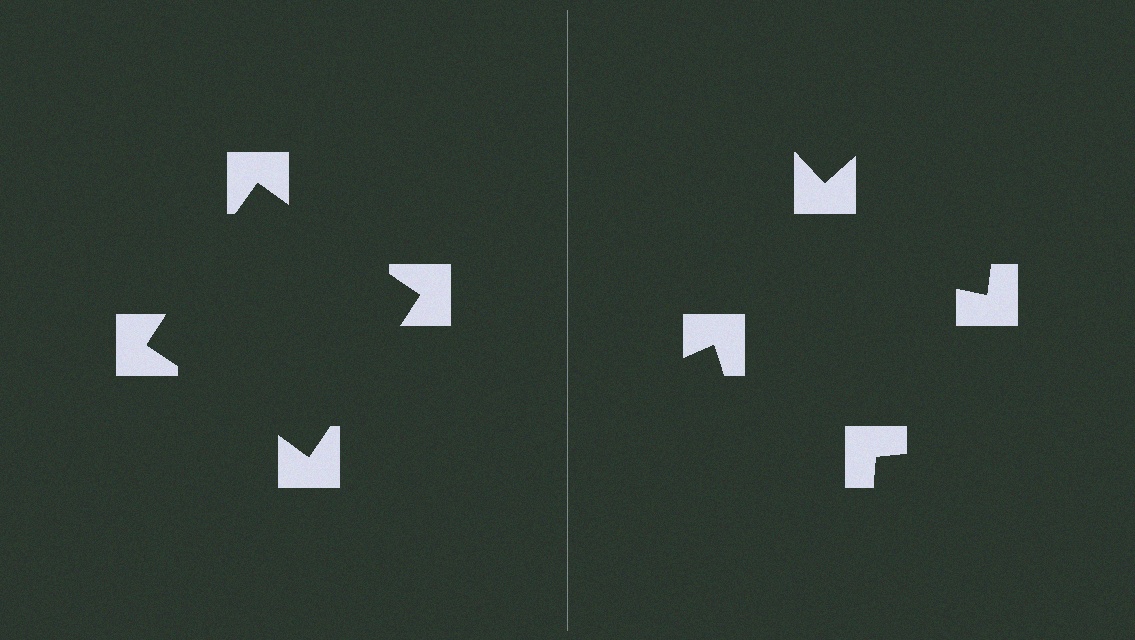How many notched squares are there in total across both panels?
8 — 4 on each side.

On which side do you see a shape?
An illusory square appears on the left side. On the right side the wedge cuts are rotated, so no coherent shape forms.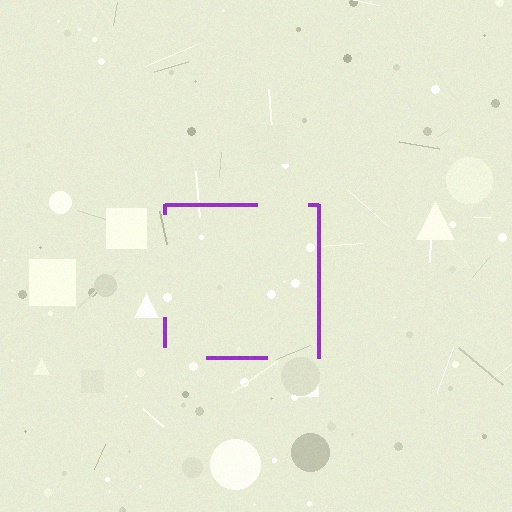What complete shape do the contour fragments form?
The contour fragments form a square.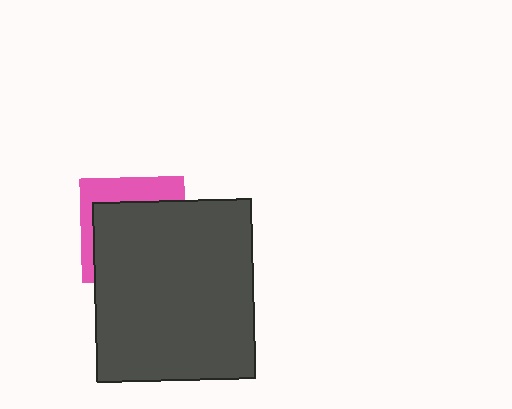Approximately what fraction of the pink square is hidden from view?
Roughly 69% of the pink square is hidden behind the dark gray rectangle.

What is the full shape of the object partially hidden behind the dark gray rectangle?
The partially hidden object is a pink square.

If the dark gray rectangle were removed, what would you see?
You would see the complete pink square.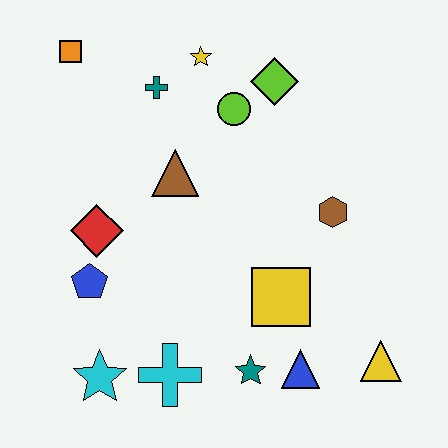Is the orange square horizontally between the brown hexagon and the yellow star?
No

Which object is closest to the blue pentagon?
The red diamond is closest to the blue pentagon.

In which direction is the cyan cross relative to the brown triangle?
The cyan cross is below the brown triangle.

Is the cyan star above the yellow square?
No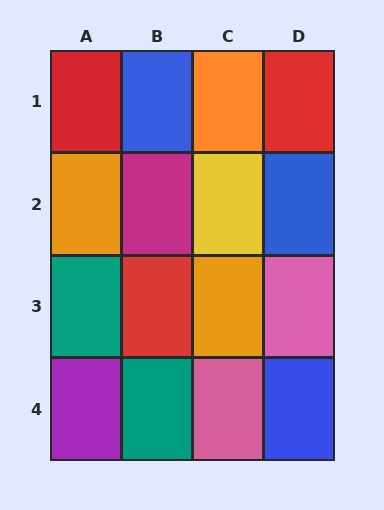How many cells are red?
3 cells are red.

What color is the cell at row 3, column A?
Teal.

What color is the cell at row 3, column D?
Pink.